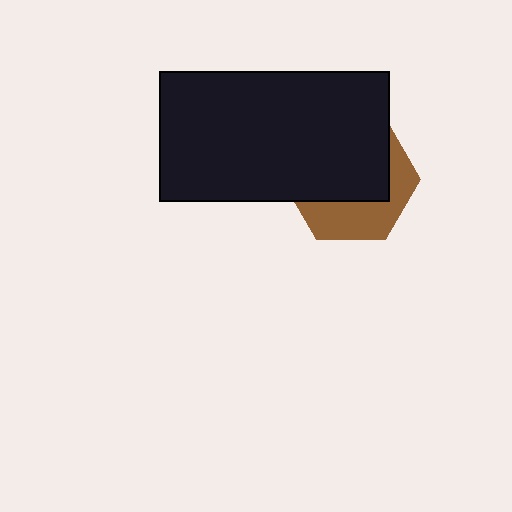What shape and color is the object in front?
The object in front is a black rectangle.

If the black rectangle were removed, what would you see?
You would see the complete brown hexagon.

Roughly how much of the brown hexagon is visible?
A small part of it is visible (roughly 39%).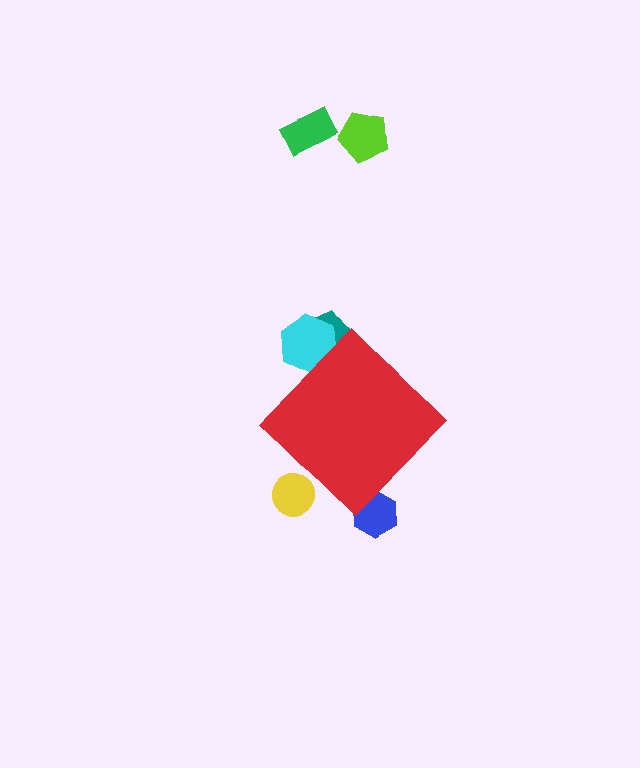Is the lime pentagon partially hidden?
No, the lime pentagon is fully visible.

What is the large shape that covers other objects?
A red diamond.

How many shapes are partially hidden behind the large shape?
4 shapes are partially hidden.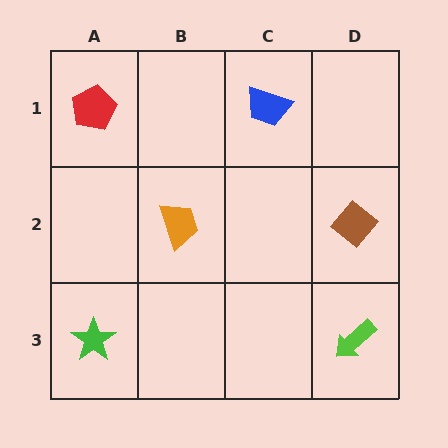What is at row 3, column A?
A green star.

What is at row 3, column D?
A lime arrow.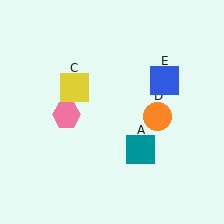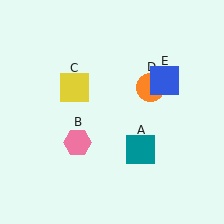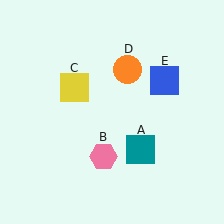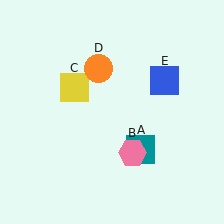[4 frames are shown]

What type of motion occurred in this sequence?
The pink hexagon (object B), orange circle (object D) rotated counterclockwise around the center of the scene.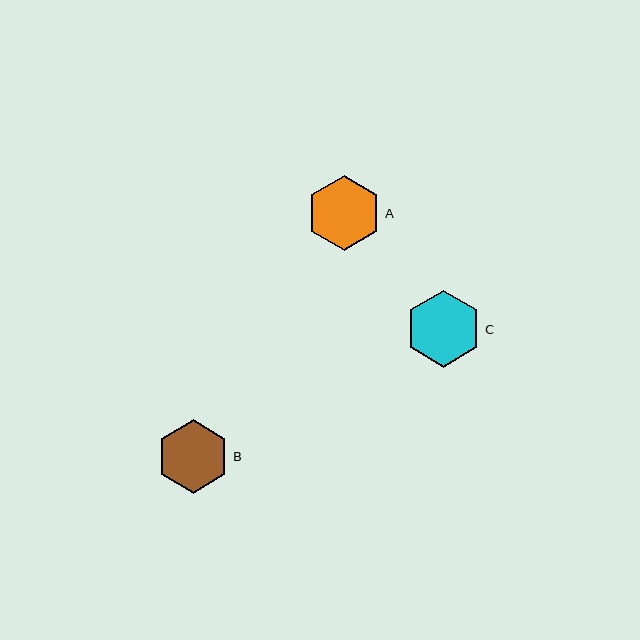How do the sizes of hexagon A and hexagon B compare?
Hexagon A and hexagon B are approximately the same size.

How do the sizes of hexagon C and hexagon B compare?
Hexagon C and hexagon B are approximately the same size.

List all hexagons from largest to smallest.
From largest to smallest: C, A, B.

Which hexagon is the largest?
Hexagon C is the largest with a size of approximately 77 pixels.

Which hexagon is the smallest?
Hexagon B is the smallest with a size of approximately 73 pixels.